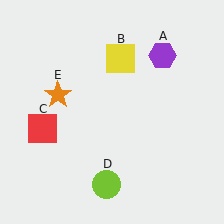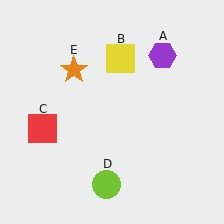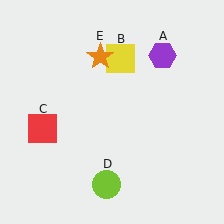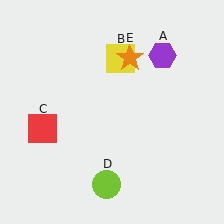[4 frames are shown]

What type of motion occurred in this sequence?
The orange star (object E) rotated clockwise around the center of the scene.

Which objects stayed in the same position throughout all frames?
Purple hexagon (object A) and yellow square (object B) and red square (object C) and lime circle (object D) remained stationary.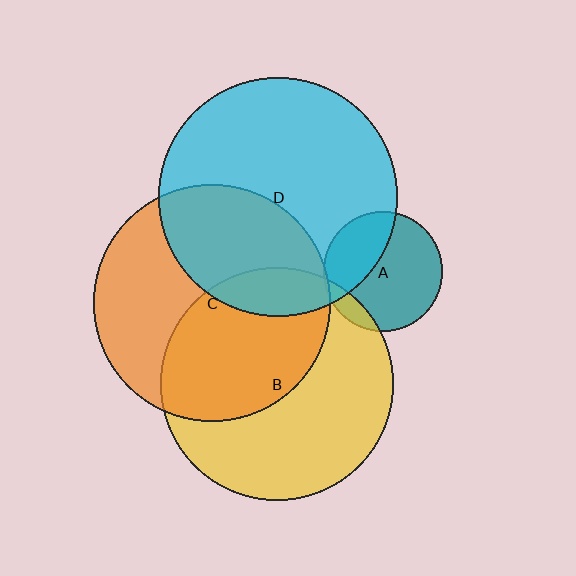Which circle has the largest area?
Circle D (cyan).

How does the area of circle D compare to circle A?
Approximately 4.0 times.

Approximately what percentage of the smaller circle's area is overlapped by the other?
Approximately 35%.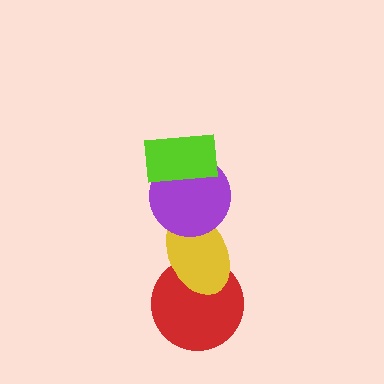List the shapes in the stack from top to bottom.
From top to bottom: the lime rectangle, the purple circle, the yellow ellipse, the red circle.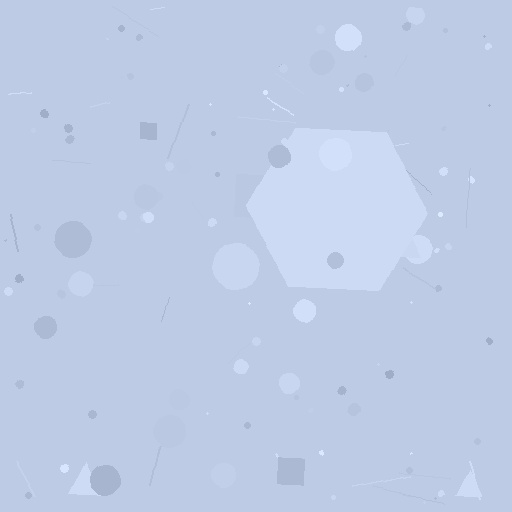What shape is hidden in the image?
A hexagon is hidden in the image.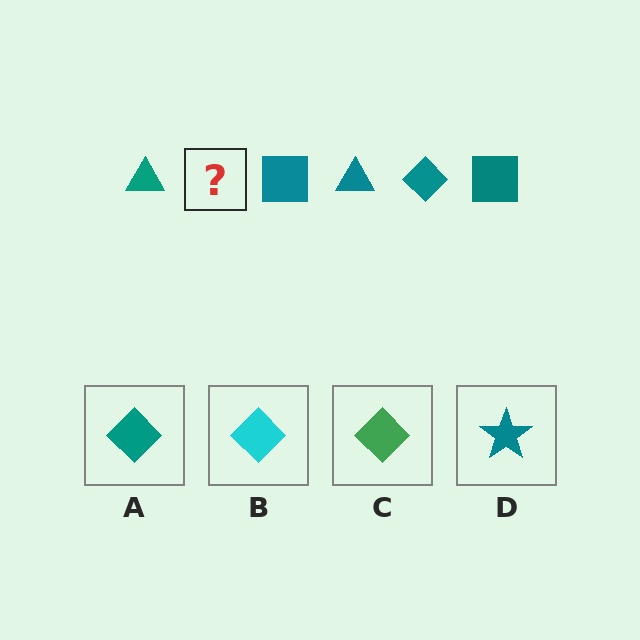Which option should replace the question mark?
Option A.